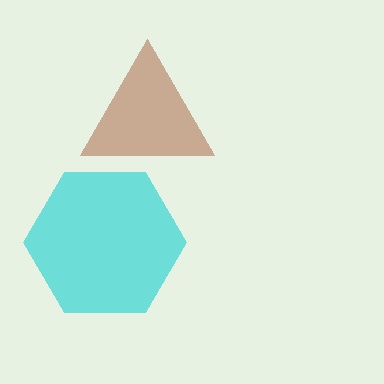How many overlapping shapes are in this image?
There are 2 overlapping shapes in the image.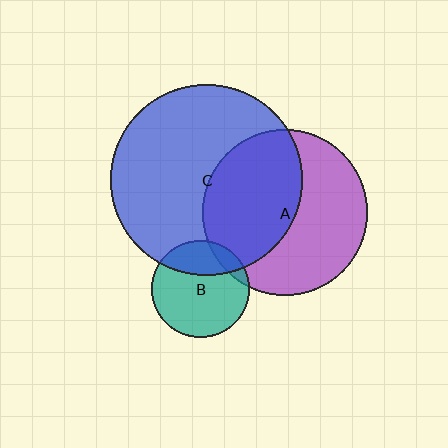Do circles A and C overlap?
Yes.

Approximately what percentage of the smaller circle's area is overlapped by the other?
Approximately 50%.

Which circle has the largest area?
Circle C (blue).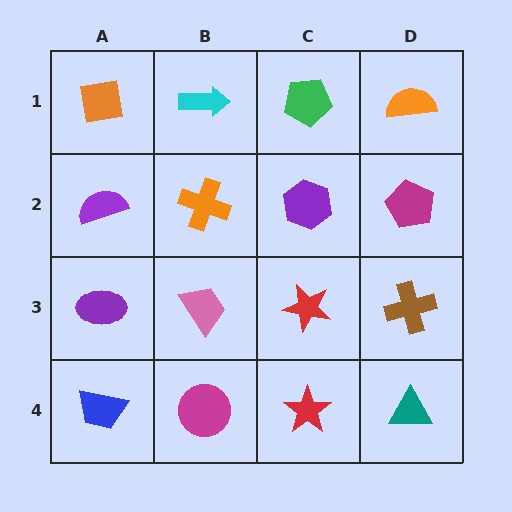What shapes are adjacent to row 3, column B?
An orange cross (row 2, column B), a magenta circle (row 4, column B), a purple ellipse (row 3, column A), a red star (row 3, column C).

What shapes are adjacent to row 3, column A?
A purple semicircle (row 2, column A), a blue trapezoid (row 4, column A), a pink trapezoid (row 3, column B).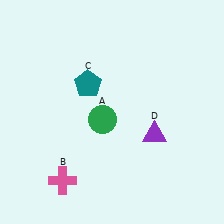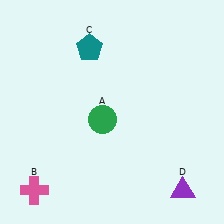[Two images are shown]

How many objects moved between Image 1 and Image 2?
3 objects moved between the two images.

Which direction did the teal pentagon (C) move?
The teal pentagon (C) moved up.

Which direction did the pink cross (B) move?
The pink cross (B) moved left.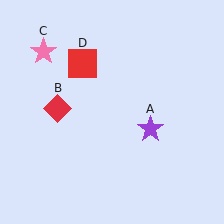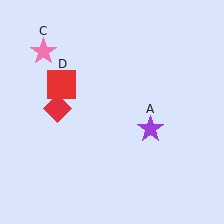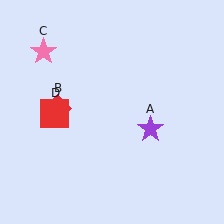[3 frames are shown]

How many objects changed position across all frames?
1 object changed position: red square (object D).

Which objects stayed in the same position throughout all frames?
Purple star (object A) and red diamond (object B) and pink star (object C) remained stationary.